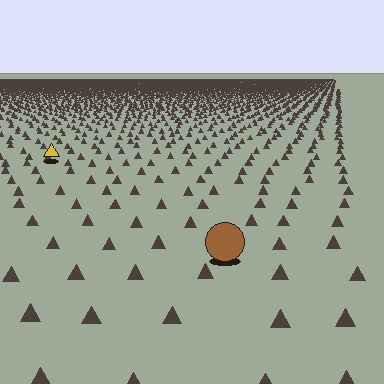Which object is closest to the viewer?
The brown circle is closest. The texture marks near it are larger and more spread out.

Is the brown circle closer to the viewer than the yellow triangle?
Yes. The brown circle is closer — you can tell from the texture gradient: the ground texture is coarser near it.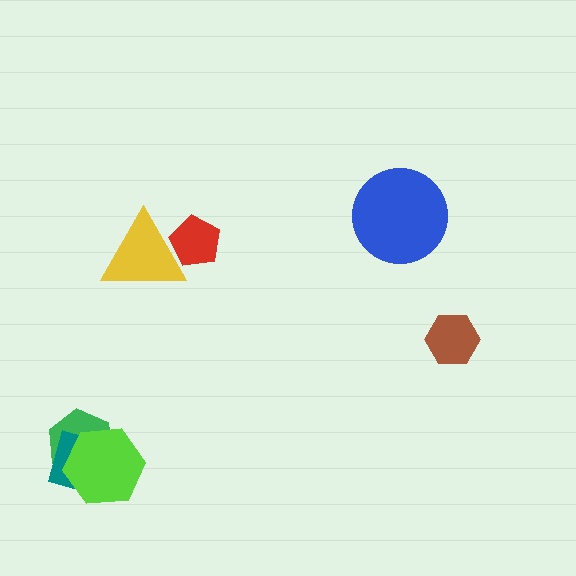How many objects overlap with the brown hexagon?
0 objects overlap with the brown hexagon.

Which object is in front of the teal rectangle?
The lime hexagon is in front of the teal rectangle.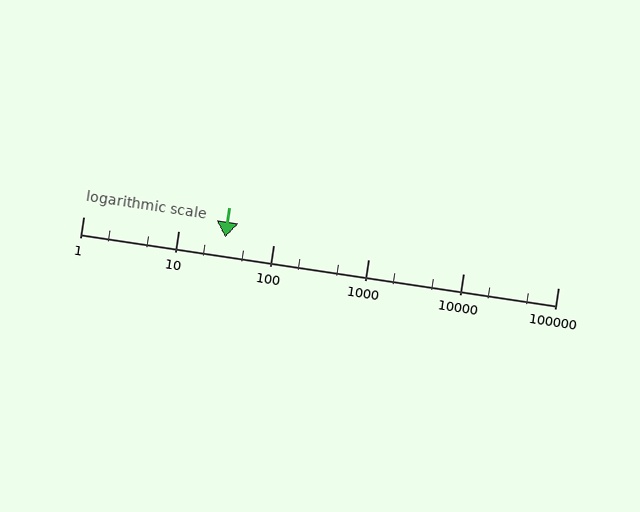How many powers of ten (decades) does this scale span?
The scale spans 5 decades, from 1 to 100000.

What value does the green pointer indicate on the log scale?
The pointer indicates approximately 31.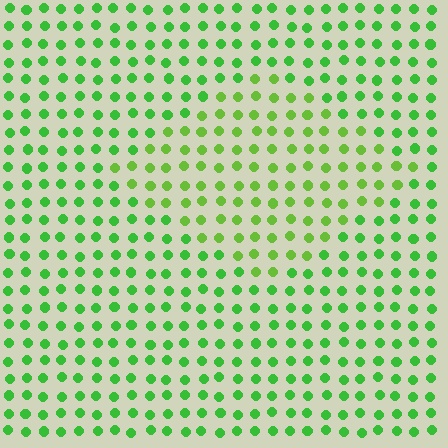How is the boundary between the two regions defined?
The boundary is defined purely by a slight shift in hue (about 22 degrees). Spacing, size, and orientation are identical on both sides.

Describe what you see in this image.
The image is filled with small green elements in a uniform arrangement. A diamond-shaped region is visible where the elements are tinted to a slightly different hue, forming a subtle color boundary.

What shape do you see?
I see a diamond.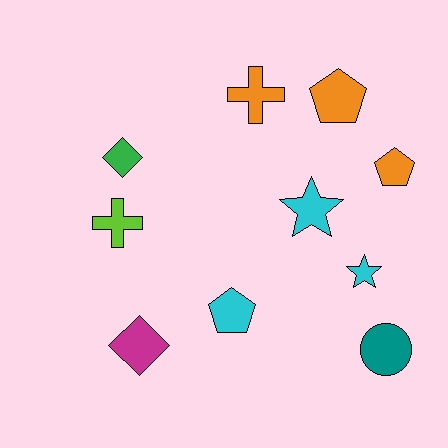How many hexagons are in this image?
There are no hexagons.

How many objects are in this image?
There are 10 objects.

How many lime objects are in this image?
There is 1 lime object.